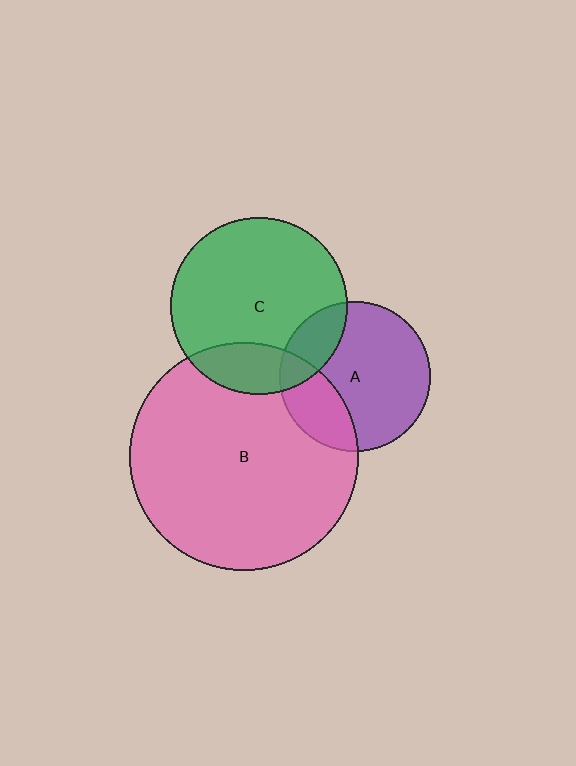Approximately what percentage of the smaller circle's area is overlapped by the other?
Approximately 25%.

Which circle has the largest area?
Circle B (pink).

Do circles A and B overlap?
Yes.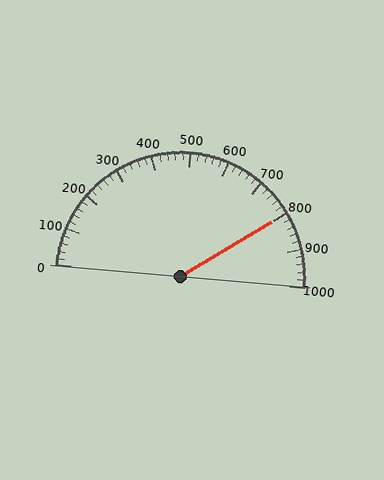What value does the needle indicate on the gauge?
The needle indicates approximately 800.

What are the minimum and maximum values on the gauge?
The gauge ranges from 0 to 1000.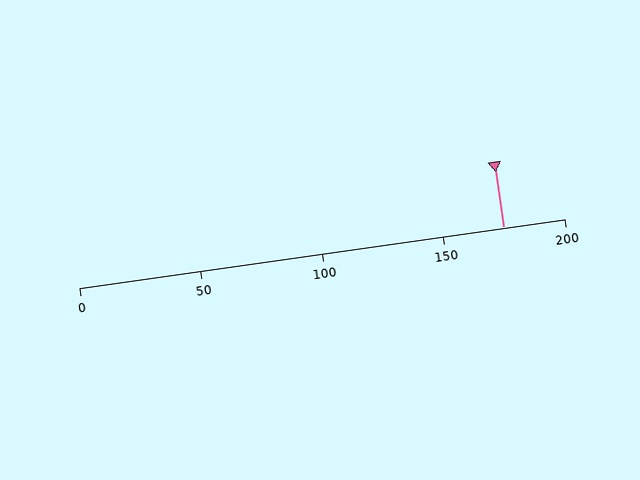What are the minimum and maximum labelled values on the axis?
The axis runs from 0 to 200.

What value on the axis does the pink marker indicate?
The marker indicates approximately 175.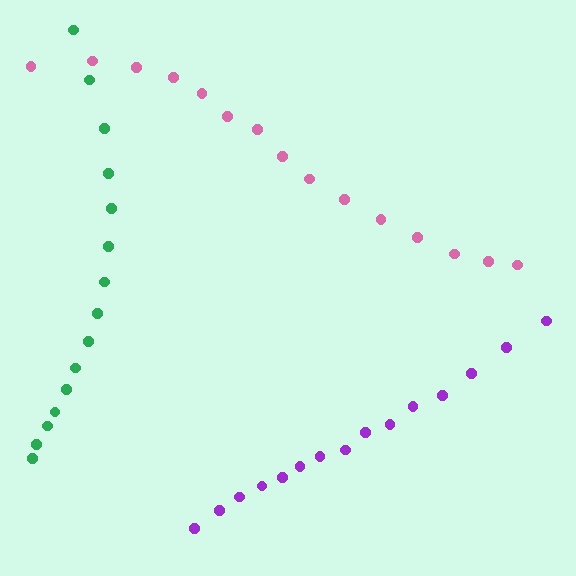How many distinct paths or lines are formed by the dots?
There are 3 distinct paths.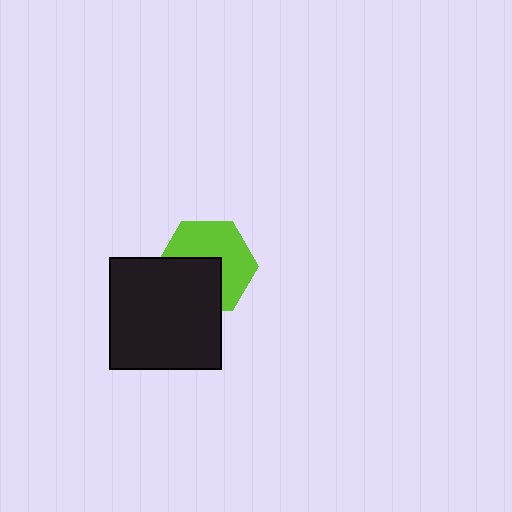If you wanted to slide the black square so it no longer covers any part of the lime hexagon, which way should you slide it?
Slide it toward the lower-left — that is the most direct way to separate the two shapes.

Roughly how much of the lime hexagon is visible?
About half of it is visible (roughly 58%).